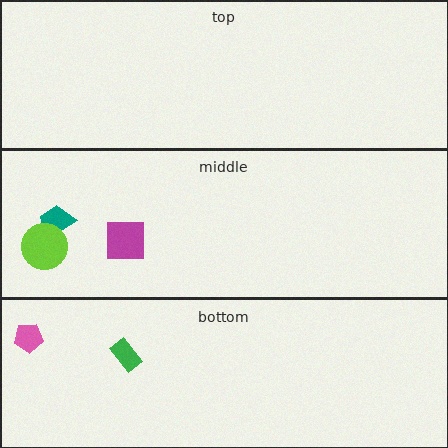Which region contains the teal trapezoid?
The middle region.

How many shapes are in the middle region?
3.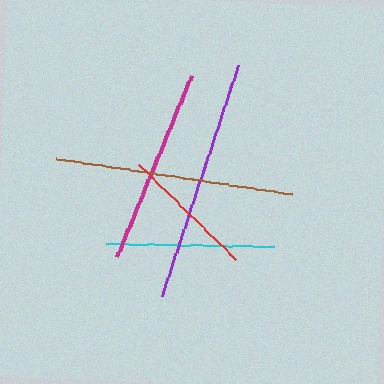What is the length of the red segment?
The red segment is approximately 136 pixels long.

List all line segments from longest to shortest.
From longest to shortest: purple, brown, magenta, cyan, red.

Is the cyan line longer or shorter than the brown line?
The brown line is longer than the cyan line.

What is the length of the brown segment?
The brown segment is approximately 238 pixels long.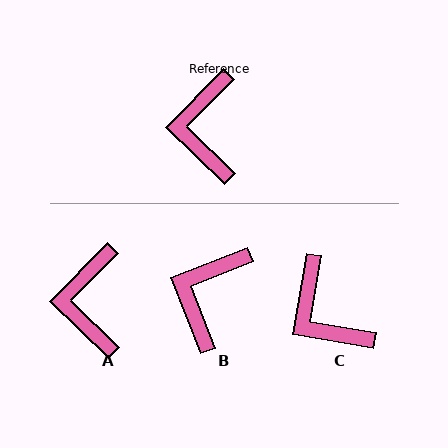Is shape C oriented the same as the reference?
No, it is off by about 35 degrees.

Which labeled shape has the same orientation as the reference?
A.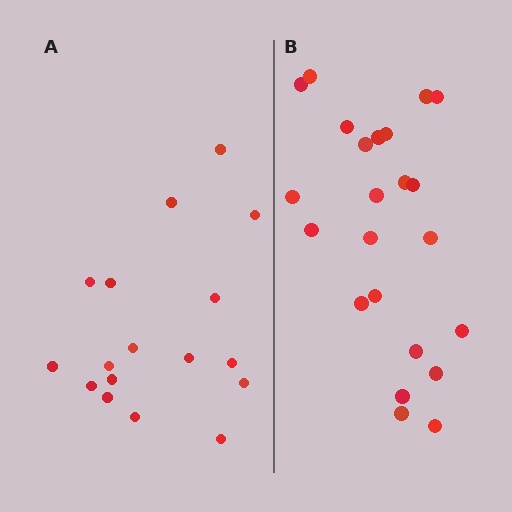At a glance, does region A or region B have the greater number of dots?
Region B (the right region) has more dots.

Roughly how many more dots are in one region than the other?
Region B has about 6 more dots than region A.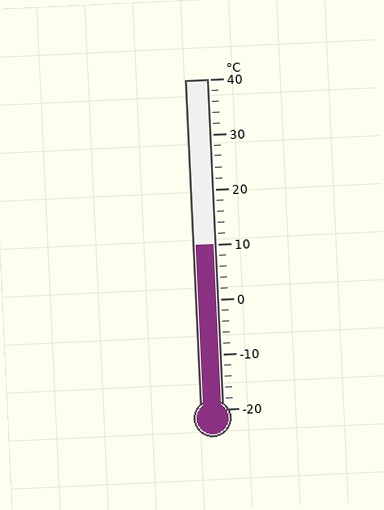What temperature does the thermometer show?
The thermometer shows approximately 10°C.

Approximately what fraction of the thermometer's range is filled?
The thermometer is filled to approximately 50% of its range.